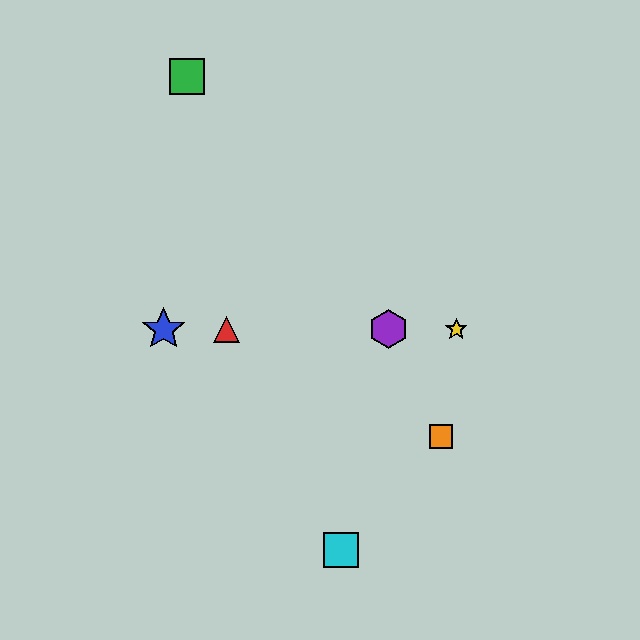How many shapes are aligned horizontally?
4 shapes (the red triangle, the blue star, the yellow star, the purple hexagon) are aligned horizontally.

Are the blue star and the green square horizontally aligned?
No, the blue star is at y≈329 and the green square is at y≈76.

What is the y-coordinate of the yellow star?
The yellow star is at y≈329.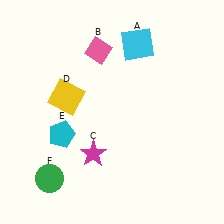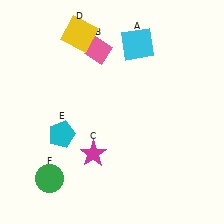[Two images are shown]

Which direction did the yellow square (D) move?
The yellow square (D) moved up.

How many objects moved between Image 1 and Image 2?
1 object moved between the two images.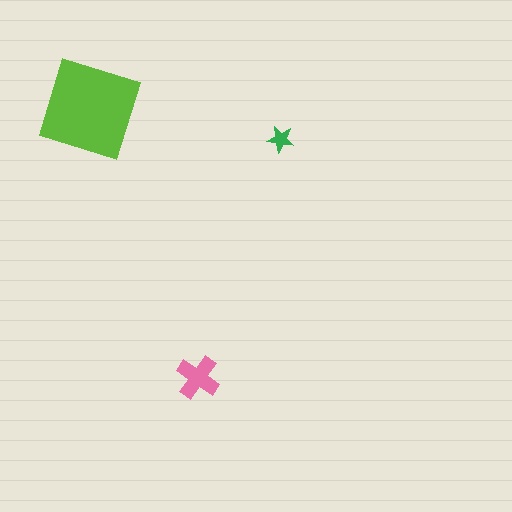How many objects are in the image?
There are 3 objects in the image.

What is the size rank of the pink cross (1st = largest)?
2nd.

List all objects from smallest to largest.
The green star, the pink cross, the lime square.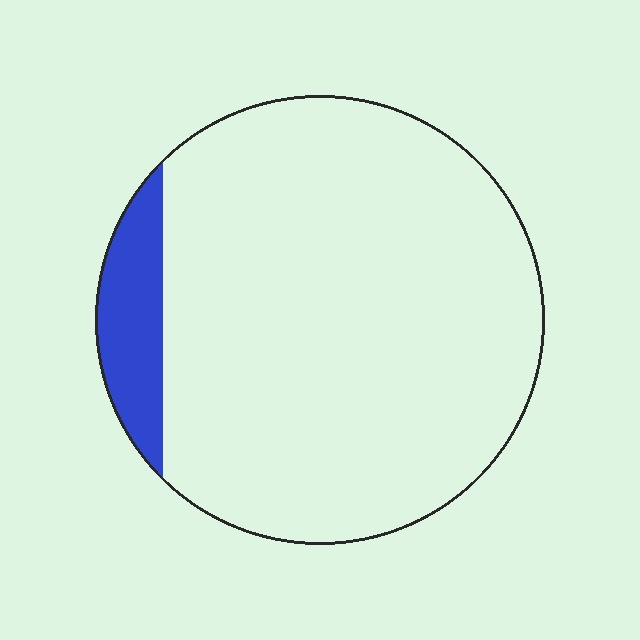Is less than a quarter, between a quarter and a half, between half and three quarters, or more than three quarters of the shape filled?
Less than a quarter.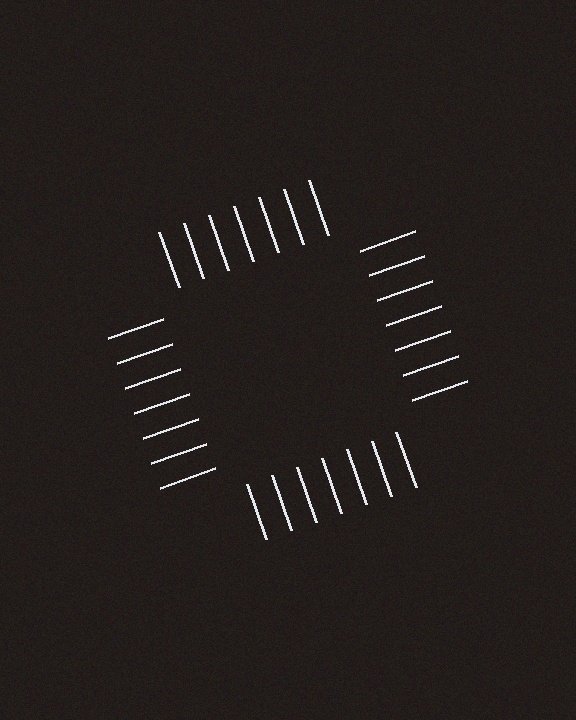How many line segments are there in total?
28 — 7 along each of the 4 edges.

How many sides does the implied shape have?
4 sides — the line-ends trace a square.